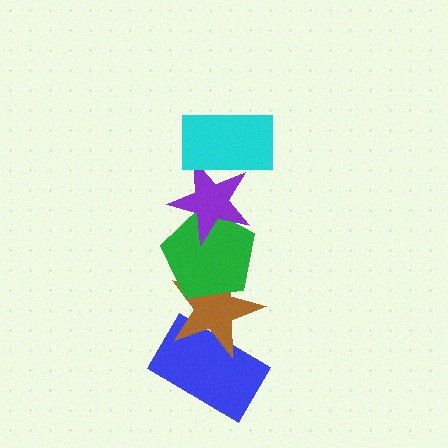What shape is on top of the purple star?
The cyan rectangle is on top of the purple star.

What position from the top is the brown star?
The brown star is 4th from the top.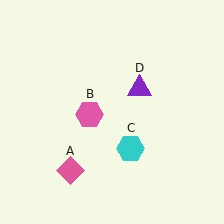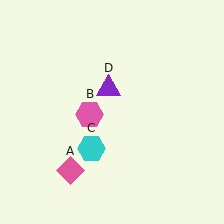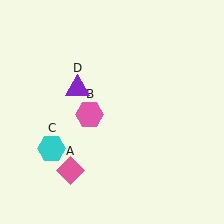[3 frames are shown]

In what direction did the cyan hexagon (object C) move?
The cyan hexagon (object C) moved left.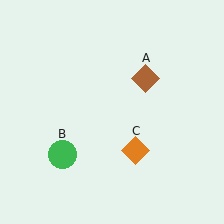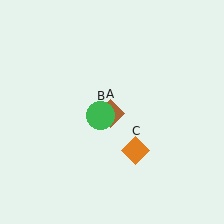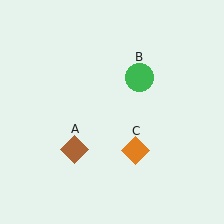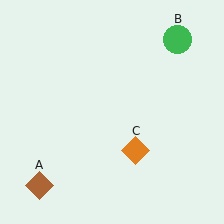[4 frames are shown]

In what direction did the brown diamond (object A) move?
The brown diamond (object A) moved down and to the left.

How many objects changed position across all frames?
2 objects changed position: brown diamond (object A), green circle (object B).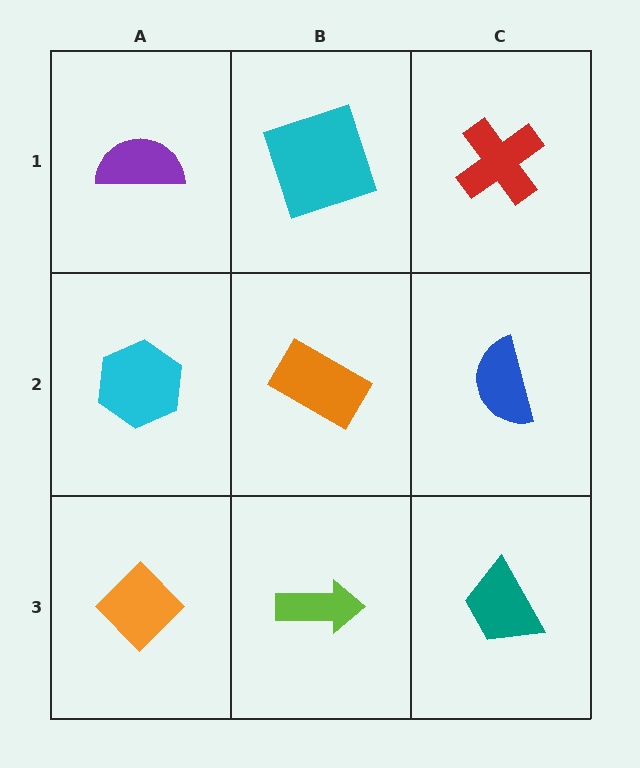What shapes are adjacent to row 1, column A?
A cyan hexagon (row 2, column A), a cyan square (row 1, column B).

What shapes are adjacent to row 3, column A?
A cyan hexagon (row 2, column A), a lime arrow (row 3, column B).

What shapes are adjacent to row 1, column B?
An orange rectangle (row 2, column B), a purple semicircle (row 1, column A), a red cross (row 1, column C).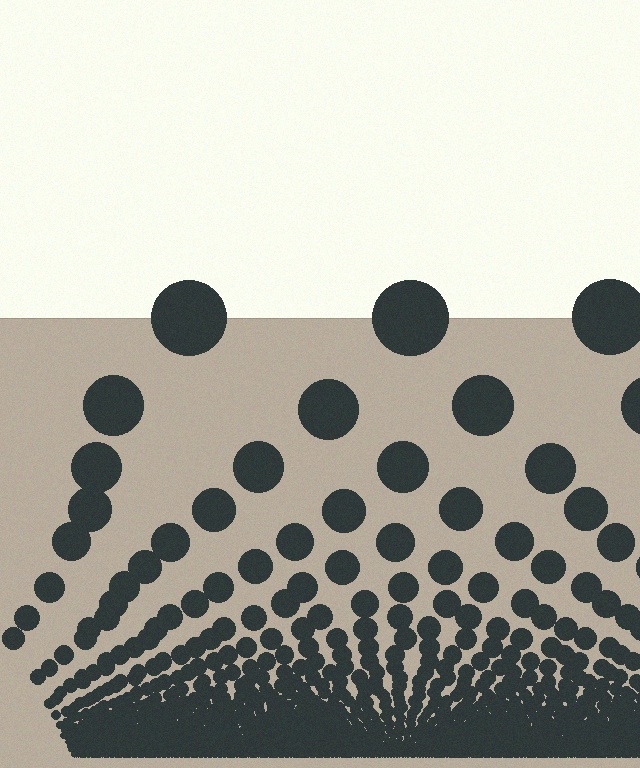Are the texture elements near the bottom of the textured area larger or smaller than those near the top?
Smaller. The gradient is inverted — elements near the bottom are smaller and denser.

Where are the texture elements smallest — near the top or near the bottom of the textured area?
Near the bottom.